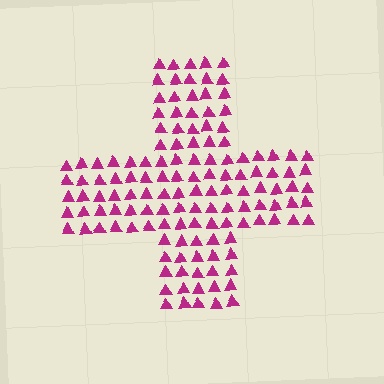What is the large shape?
The large shape is a cross.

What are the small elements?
The small elements are triangles.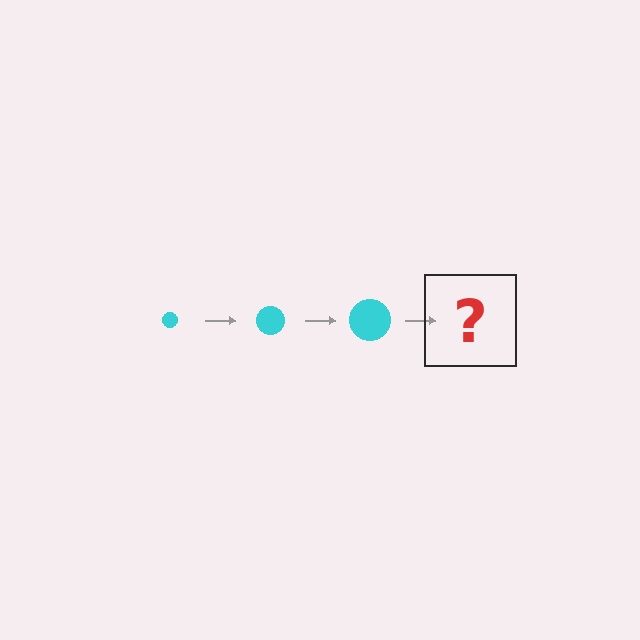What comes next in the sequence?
The next element should be a cyan circle, larger than the previous one.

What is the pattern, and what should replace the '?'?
The pattern is that the circle gets progressively larger each step. The '?' should be a cyan circle, larger than the previous one.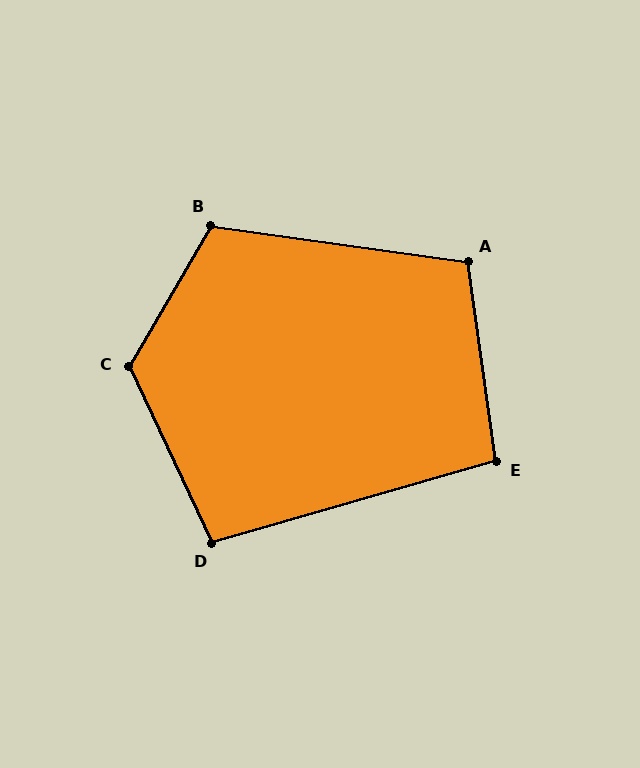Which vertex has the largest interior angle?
C, at approximately 124 degrees.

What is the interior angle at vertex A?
Approximately 106 degrees (obtuse).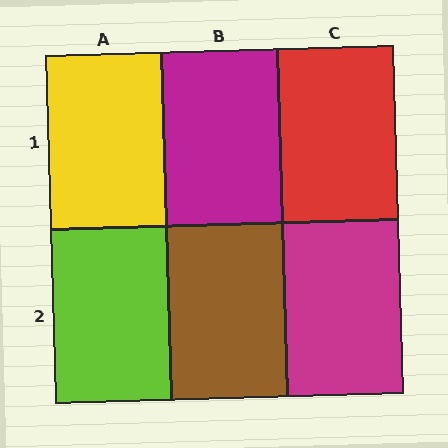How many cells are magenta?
2 cells are magenta.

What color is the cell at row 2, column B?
Brown.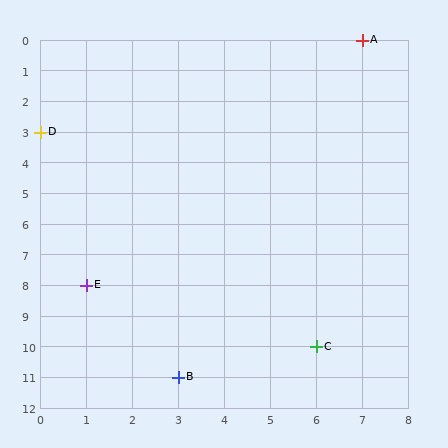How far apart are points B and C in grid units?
Points B and C are 3 columns and 1 row apart (about 3.2 grid units diagonally).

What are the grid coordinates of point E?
Point E is at grid coordinates (1, 8).